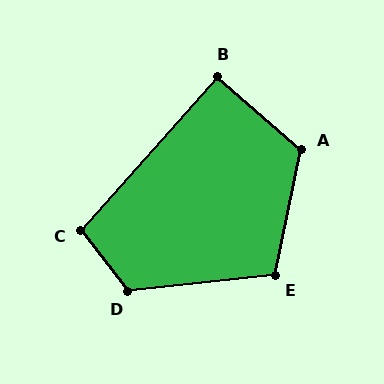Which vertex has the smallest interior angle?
B, at approximately 91 degrees.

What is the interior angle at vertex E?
Approximately 108 degrees (obtuse).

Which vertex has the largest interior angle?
D, at approximately 122 degrees.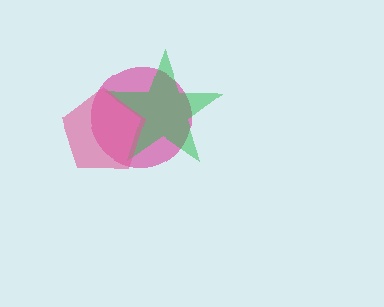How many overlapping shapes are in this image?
There are 3 overlapping shapes in the image.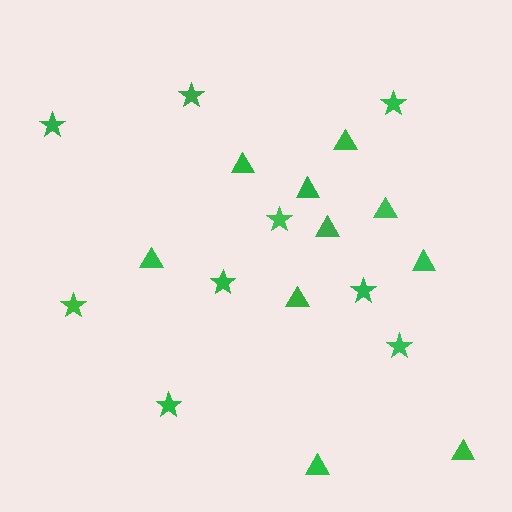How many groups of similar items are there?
There are 2 groups: one group of stars (9) and one group of triangles (10).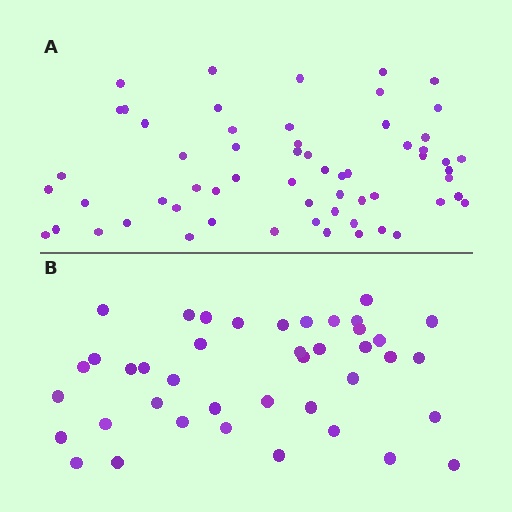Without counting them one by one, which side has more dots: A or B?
Region A (the top region) has more dots.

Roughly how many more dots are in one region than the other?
Region A has approximately 20 more dots than region B.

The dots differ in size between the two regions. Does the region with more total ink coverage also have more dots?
No. Region B has more total ink coverage because its dots are larger, but region A actually contains more individual dots. Total area can be misleading — the number of items is what matters here.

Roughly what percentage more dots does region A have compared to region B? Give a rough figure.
About 45% more.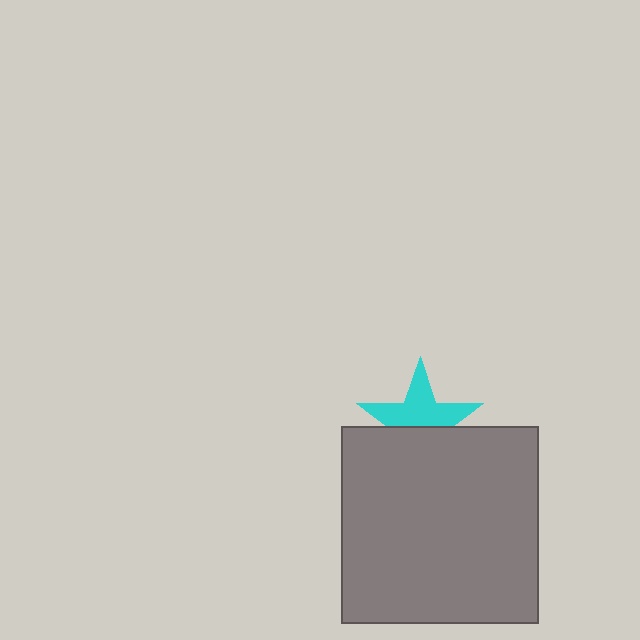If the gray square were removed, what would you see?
You would see the complete cyan star.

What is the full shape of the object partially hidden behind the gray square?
The partially hidden object is a cyan star.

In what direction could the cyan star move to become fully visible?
The cyan star could move up. That would shift it out from behind the gray square entirely.